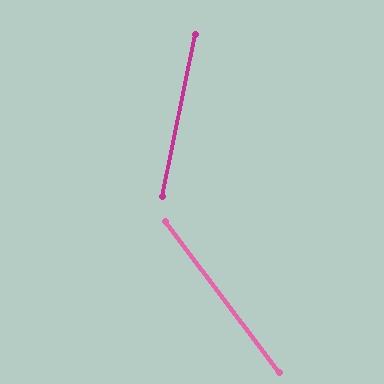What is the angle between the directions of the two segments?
Approximately 49 degrees.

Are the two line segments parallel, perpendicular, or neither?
Neither parallel nor perpendicular — they differ by about 49°.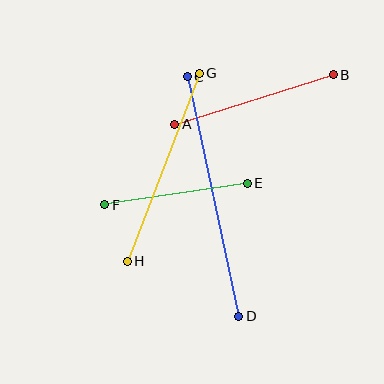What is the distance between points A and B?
The distance is approximately 166 pixels.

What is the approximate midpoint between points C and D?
The midpoint is at approximately (213, 197) pixels.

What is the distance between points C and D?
The distance is approximately 245 pixels.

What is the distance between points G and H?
The distance is approximately 201 pixels.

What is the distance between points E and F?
The distance is approximately 144 pixels.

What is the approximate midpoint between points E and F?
The midpoint is at approximately (176, 194) pixels.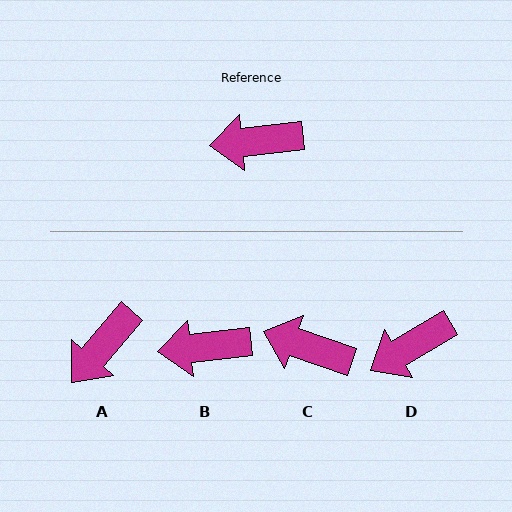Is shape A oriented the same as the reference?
No, it is off by about 44 degrees.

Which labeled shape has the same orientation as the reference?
B.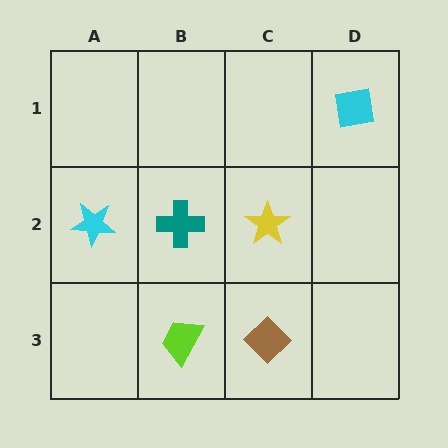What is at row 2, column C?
A yellow star.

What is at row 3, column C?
A brown diamond.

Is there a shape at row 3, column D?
No, that cell is empty.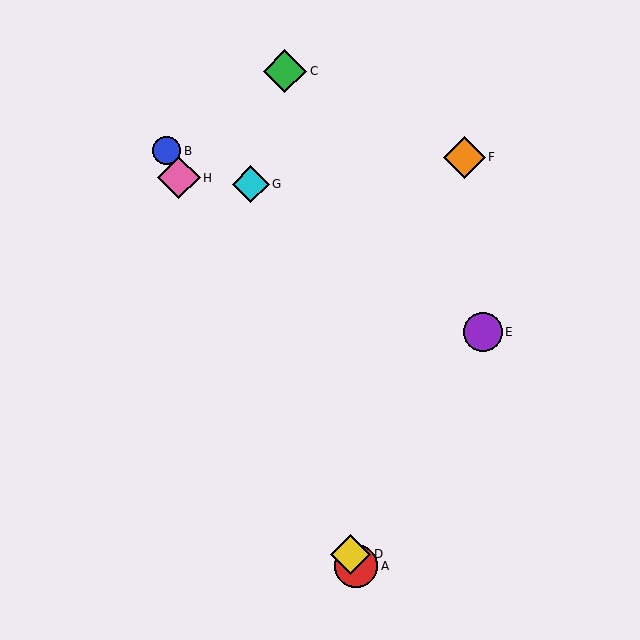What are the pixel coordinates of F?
Object F is at (464, 157).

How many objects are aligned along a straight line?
4 objects (A, B, D, H) are aligned along a straight line.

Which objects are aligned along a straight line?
Objects A, B, D, H are aligned along a straight line.